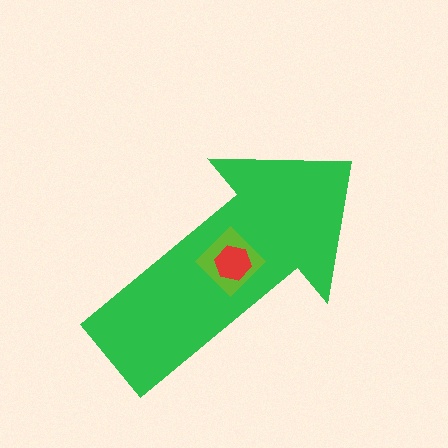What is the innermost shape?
The red hexagon.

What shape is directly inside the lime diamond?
The red hexagon.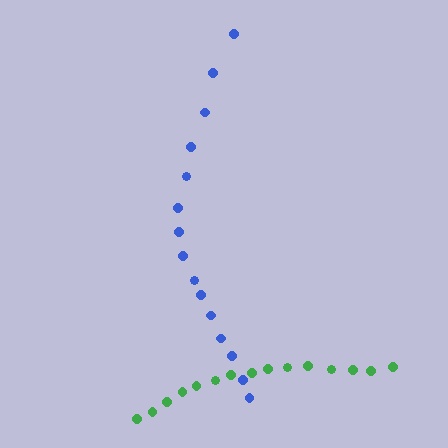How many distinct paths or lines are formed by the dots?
There are 2 distinct paths.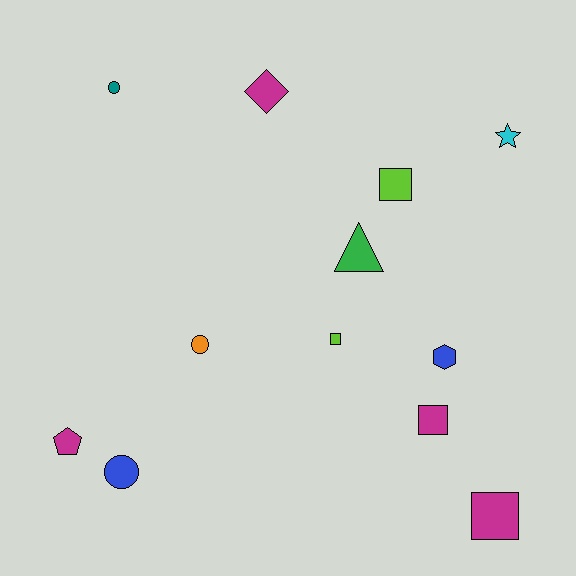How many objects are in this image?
There are 12 objects.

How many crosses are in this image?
There are no crosses.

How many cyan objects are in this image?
There is 1 cyan object.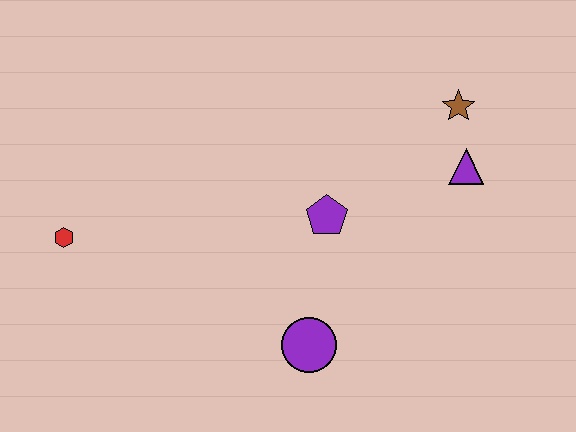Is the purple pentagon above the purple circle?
Yes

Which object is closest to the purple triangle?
The brown star is closest to the purple triangle.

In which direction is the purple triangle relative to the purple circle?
The purple triangle is above the purple circle.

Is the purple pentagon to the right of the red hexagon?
Yes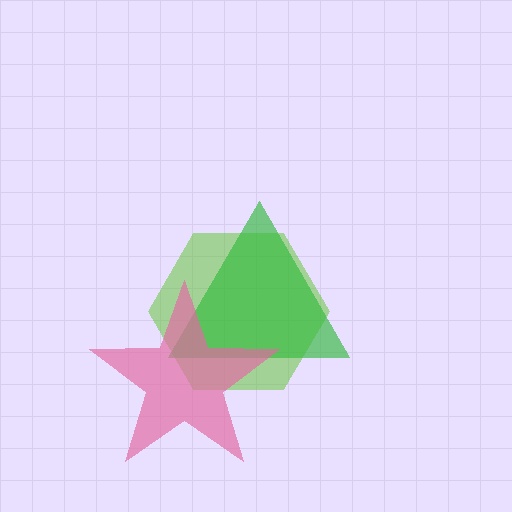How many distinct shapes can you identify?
There are 3 distinct shapes: a lime hexagon, a green triangle, a pink star.